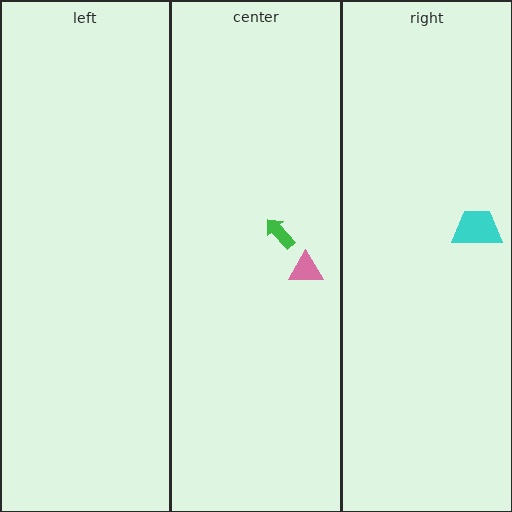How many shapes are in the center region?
2.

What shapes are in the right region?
The cyan trapezoid.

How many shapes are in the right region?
1.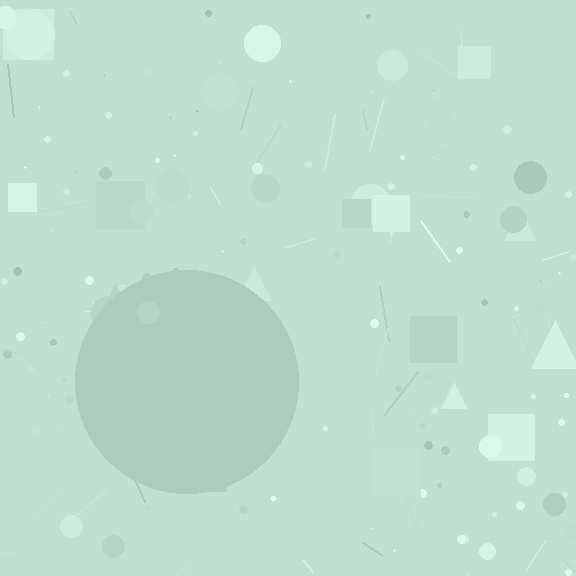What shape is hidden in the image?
A circle is hidden in the image.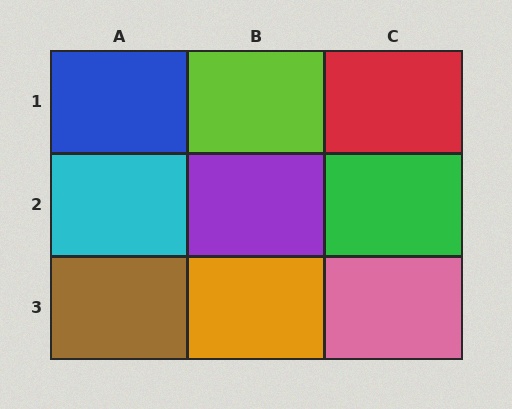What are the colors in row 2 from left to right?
Cyan, purple, green.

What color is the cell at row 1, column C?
Red.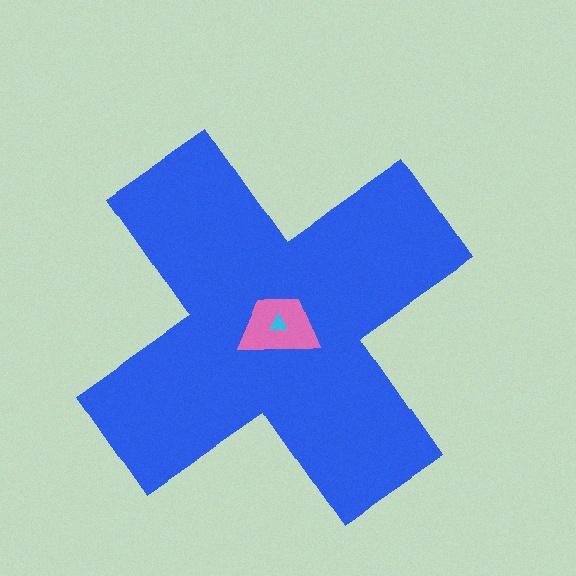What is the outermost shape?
The blue cross.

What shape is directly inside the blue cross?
The pink trapezoid.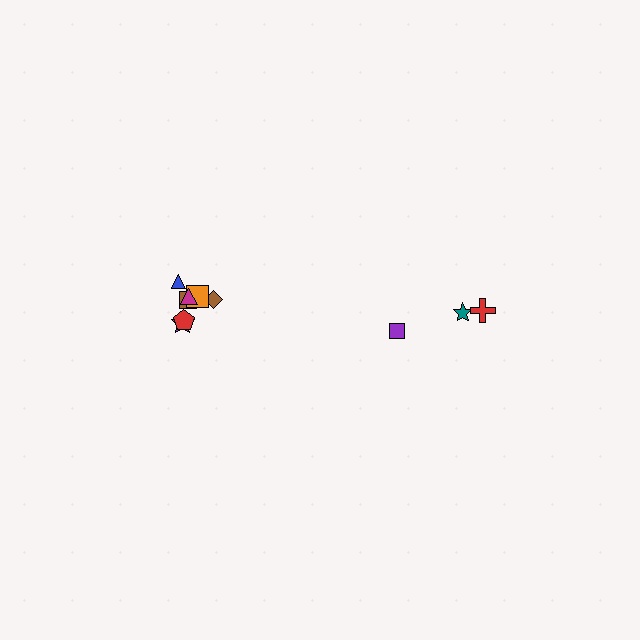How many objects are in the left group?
There are 7 objects.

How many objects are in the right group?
There are 3 objects.